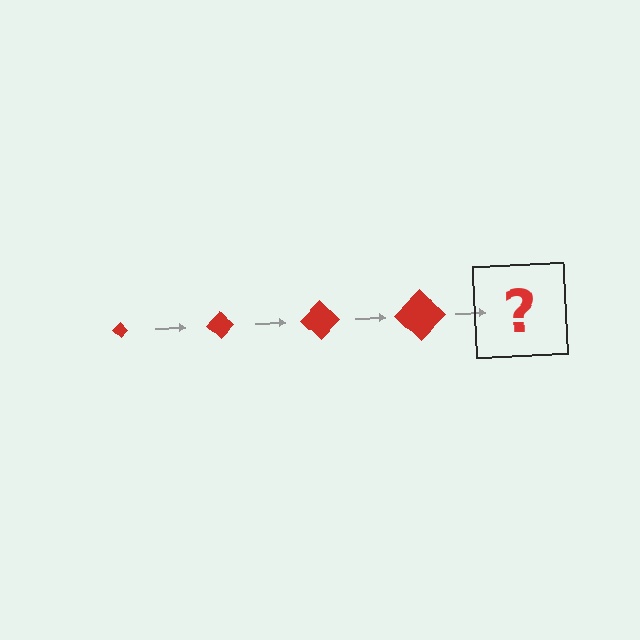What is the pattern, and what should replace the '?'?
The pattern is that the diamond gets progressively larger each step. The '?' should be a red diamond, larger than the previous one.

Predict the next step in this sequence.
The next step is a red diamond, larger than the previous one.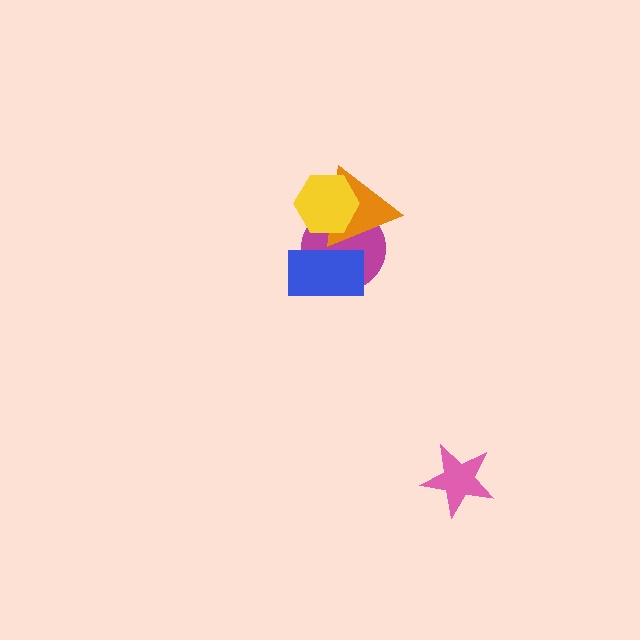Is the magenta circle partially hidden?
Yes, it is partially covered by another shape.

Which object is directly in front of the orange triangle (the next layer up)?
The blue rectangle is directly in front of the orange triangle.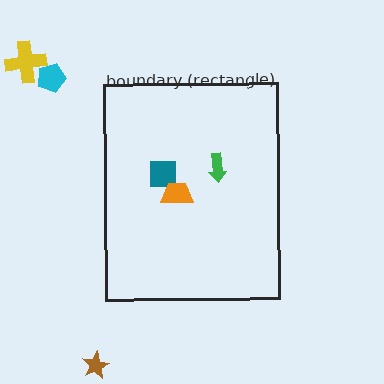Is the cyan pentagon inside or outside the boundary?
Outside.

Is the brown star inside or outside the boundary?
Outside.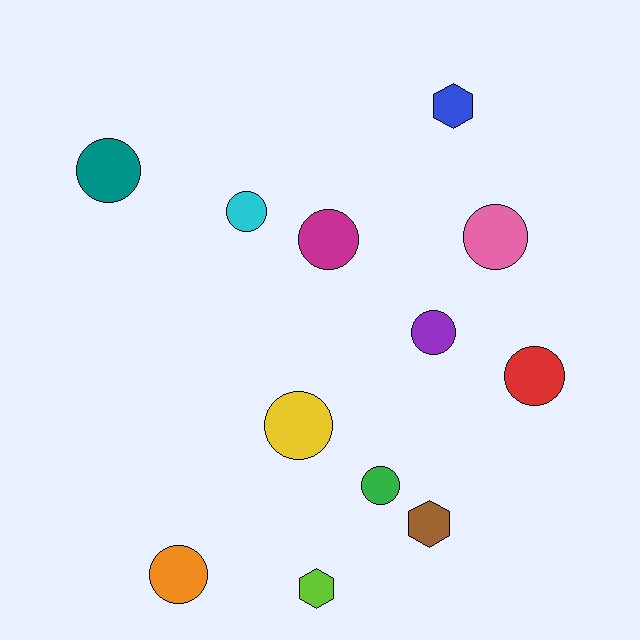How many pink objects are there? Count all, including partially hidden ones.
There is 1 pink object.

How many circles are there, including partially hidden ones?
There are 9 circles.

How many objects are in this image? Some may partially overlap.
There are 12 objects.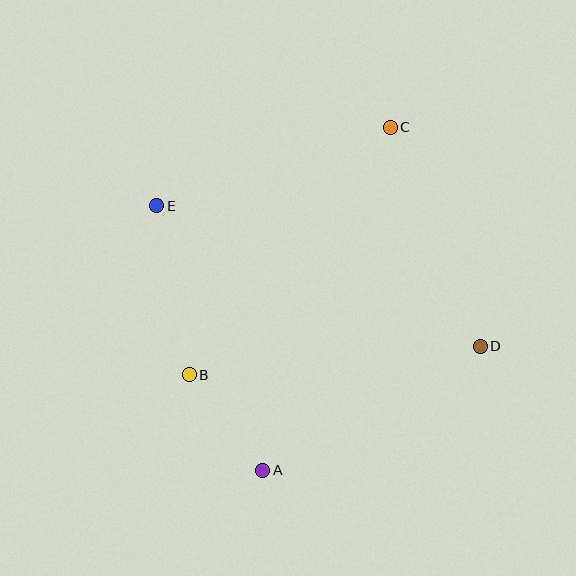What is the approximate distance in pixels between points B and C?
The distance between B and C is approximately 319 pixels.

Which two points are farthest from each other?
Points A and C are farthest from each other.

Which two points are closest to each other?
Points A and B are closest to each other.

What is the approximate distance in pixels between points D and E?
The distance between D and E is approximately 353 pixels.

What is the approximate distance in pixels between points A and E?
The distance between A and E is approximately 285 pixels.